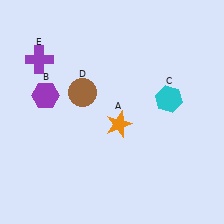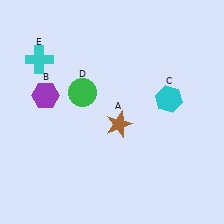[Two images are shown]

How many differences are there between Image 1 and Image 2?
There are 3 differences between the two images.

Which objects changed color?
A changed from orange to brown. D changed from brown to green. E changed from purple to cyan.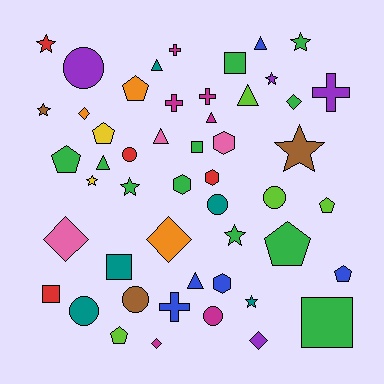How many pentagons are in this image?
There are 7 pentagons.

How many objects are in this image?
There are 50 objects.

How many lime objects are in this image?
There are 4 lime objects.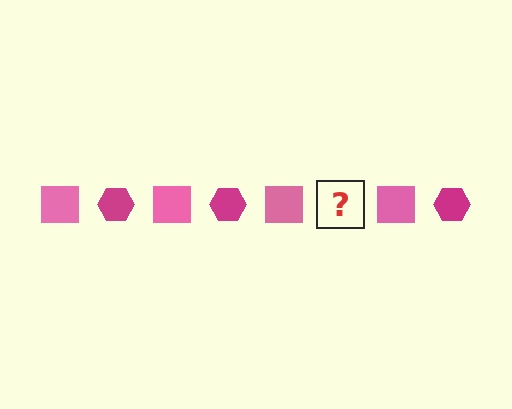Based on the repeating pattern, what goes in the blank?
The blank should be a magenta hexagon.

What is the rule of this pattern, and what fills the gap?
The rule is that the pattern alternates between pink square and magenta hexagon. The gap should be filled with a magenta hexagon.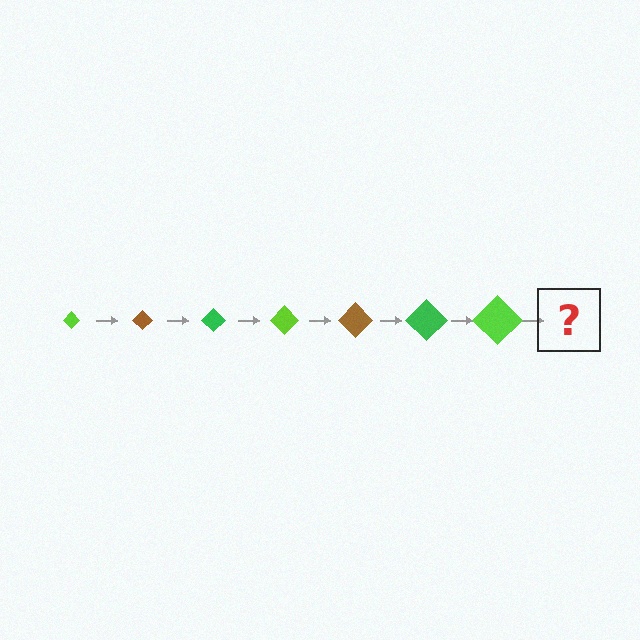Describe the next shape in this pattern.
It should be a brown diamond, larger than the previous one.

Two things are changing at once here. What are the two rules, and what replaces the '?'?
The two rules are that the diamond grows larger each step and the color cycles through lime, brown, and green. The '?' should be a brown diamond, larger than the previous one.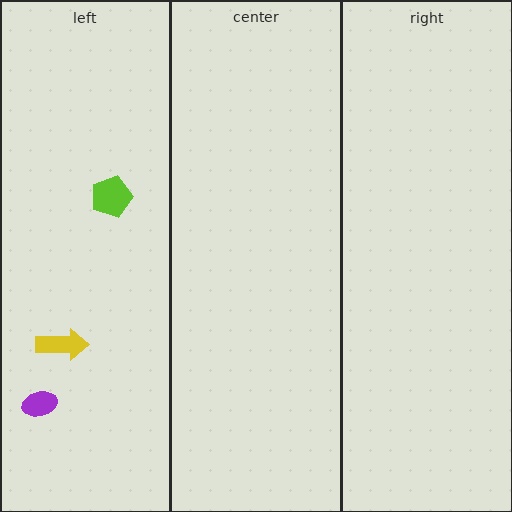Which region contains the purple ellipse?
The left region.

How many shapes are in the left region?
3.